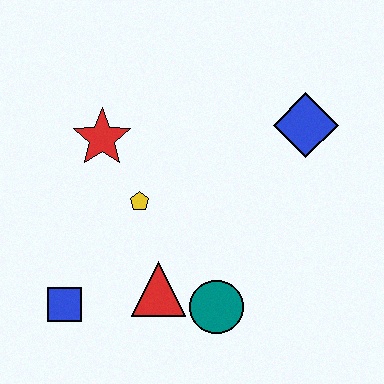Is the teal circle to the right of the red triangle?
Yes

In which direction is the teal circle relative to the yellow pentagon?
The teal circle is below the yellow pentagon.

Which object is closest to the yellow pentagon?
The red star is closest to the yellow pentagon.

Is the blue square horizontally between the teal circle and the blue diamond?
No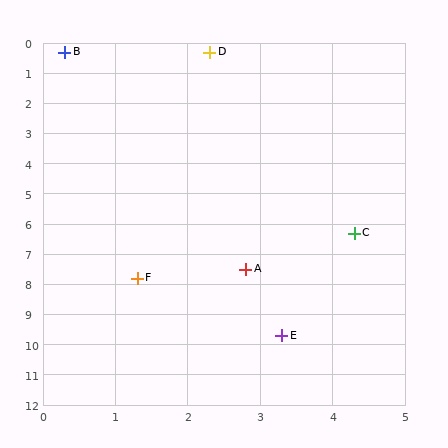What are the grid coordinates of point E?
Point E is at approximately (3.3, 9.7).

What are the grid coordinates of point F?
Point F is at approximately (1.3, 7.8).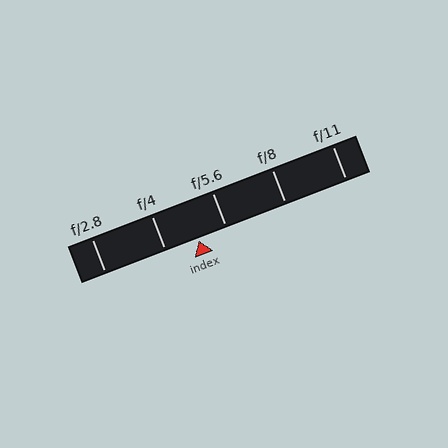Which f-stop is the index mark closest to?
The index mark is closest to f/5.6.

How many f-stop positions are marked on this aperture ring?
There are 5 f-stop positions marked.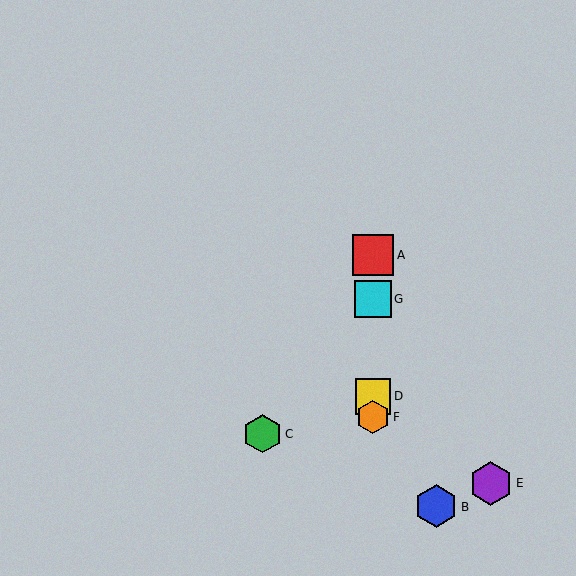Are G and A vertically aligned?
Yes, both are at x≈373.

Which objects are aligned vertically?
Objects A, D, F, G are aligned vertically.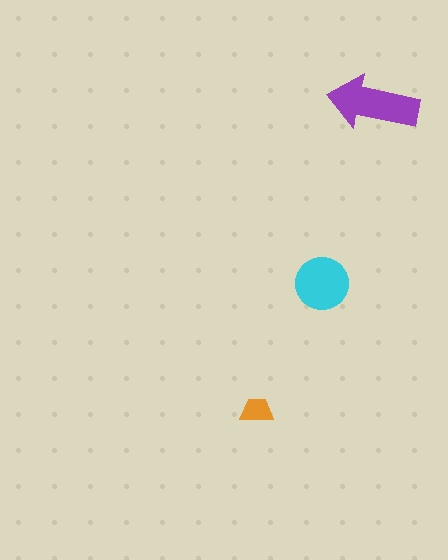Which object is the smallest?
The orange trapezoid.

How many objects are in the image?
There are 3 objects in the image.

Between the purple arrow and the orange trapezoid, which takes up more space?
The purple arrow.